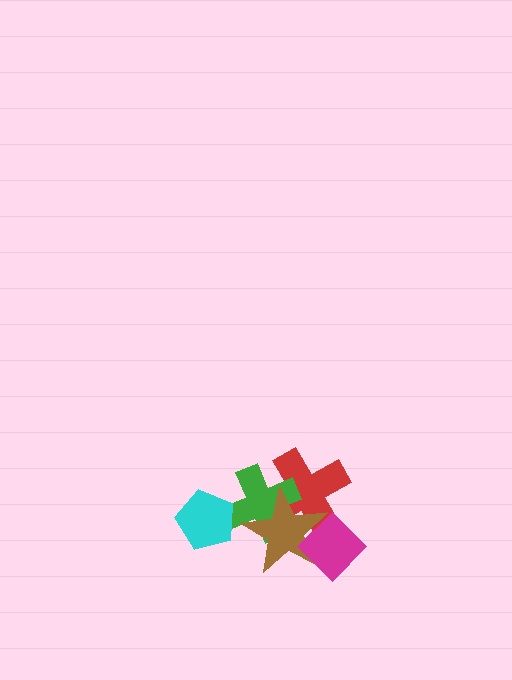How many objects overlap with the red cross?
3 objects overlap with the red cross.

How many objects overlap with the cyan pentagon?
1 object overlaps with the cyan pentagon.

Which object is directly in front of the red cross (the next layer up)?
The green cross is directly in front of the red cross.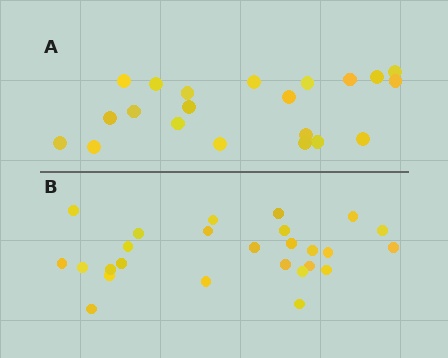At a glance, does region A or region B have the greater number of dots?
Region B (the bottom region) has more dots.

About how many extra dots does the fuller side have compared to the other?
Region B has about 5 more dots than region A.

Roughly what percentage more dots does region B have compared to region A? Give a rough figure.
About 25% more.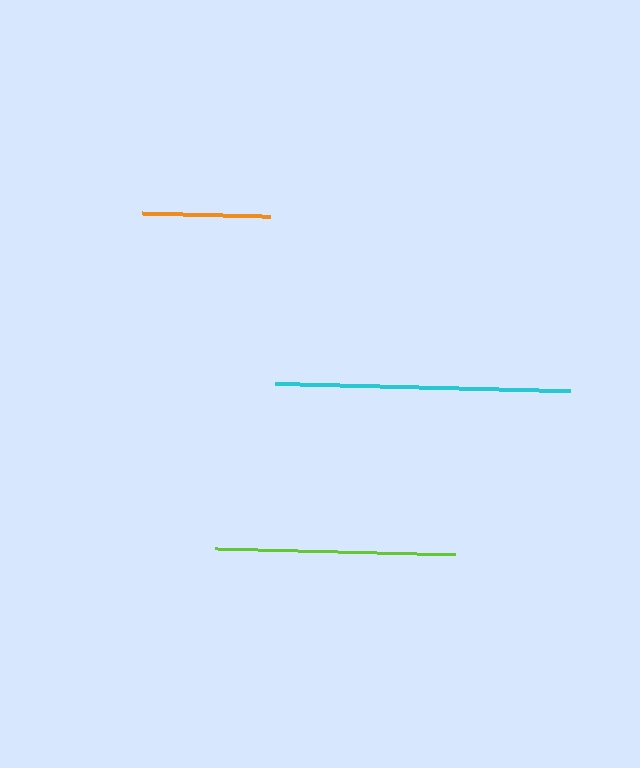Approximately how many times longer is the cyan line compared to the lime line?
The cyan line is approximately 1.2 times the length of the lime line.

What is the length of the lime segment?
The lime segment is approximately 241 pixels long.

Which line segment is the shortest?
The orange line is the shortest at approximately 127 pixels.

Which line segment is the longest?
The cyan line is the longest at approximately 294 pixels.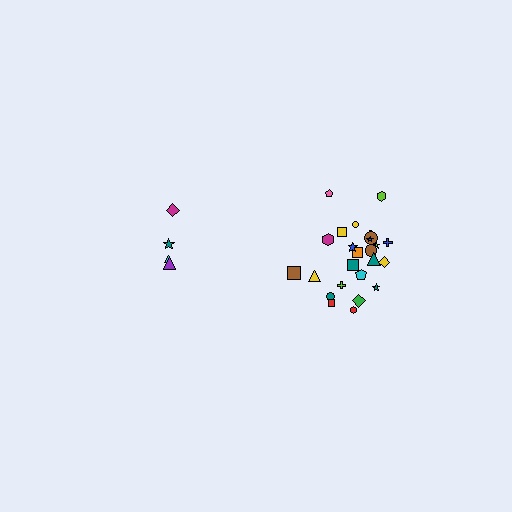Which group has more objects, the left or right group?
The right group.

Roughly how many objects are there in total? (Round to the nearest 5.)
Roughly 30 objects in total.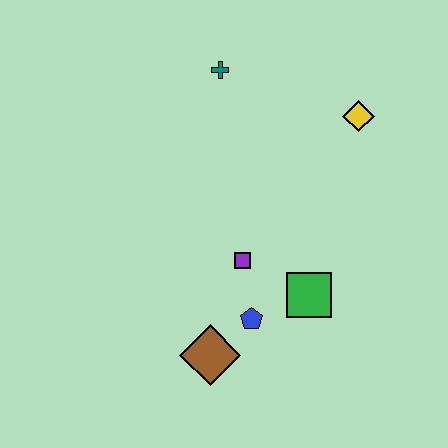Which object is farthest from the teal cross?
The brown diamond is farthest from the teal cross.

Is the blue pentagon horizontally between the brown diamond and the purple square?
No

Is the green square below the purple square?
Yes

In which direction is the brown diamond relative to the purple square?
The brown diamond is below the purple square.